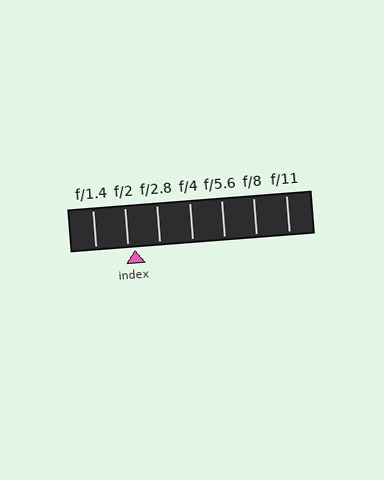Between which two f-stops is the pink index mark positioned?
The index mark is between f/2 and f/2.8.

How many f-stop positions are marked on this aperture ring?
There are 7 f-stop positions marked.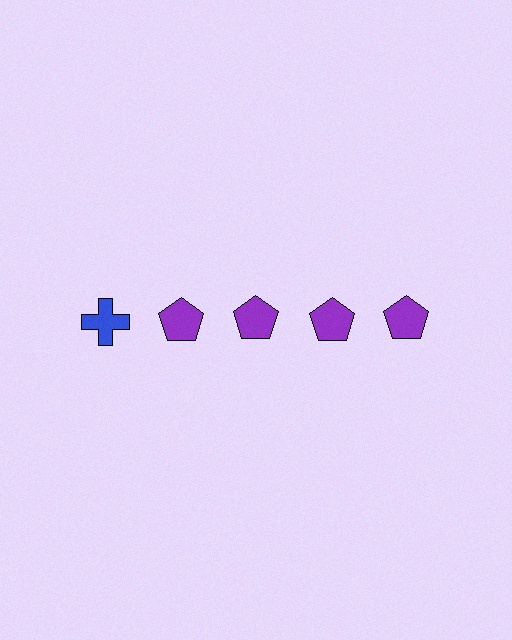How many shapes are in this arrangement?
There are 5 shapes arranged in a grid pattern.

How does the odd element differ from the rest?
It differs in both color (blue instead of purple) and shape (cross instead of pentagon).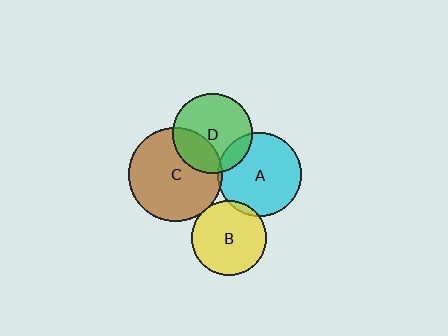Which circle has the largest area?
Circle C (brown).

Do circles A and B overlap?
Yes.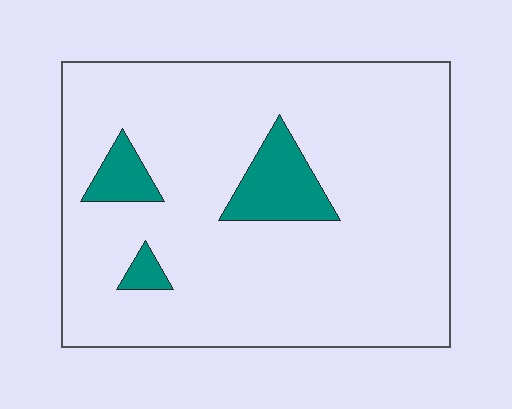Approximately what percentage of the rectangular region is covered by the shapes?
Approximately 10%.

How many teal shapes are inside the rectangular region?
3.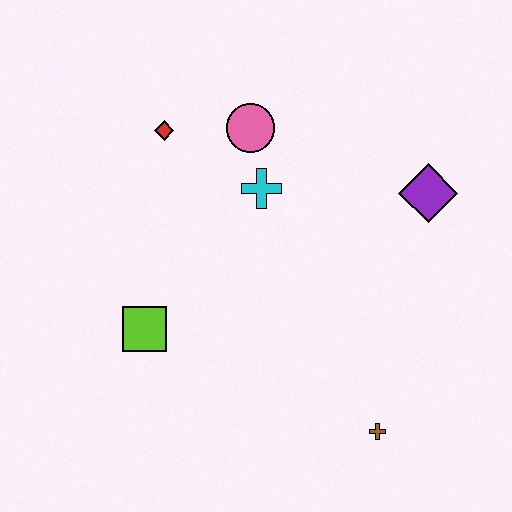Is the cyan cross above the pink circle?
No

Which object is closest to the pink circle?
The cyan cross is closest to the pink circle.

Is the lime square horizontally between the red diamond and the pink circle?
No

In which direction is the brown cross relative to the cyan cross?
The brown cross is below the cyan cross.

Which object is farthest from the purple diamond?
The lime square is farthest from the purple diamond.